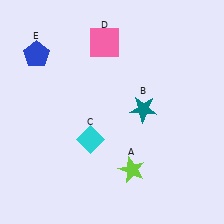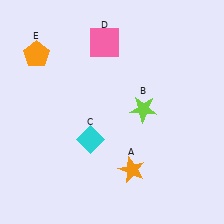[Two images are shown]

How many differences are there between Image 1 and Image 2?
There are 3 differences between the two images.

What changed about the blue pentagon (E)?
In Image 1, E is blue. In Image 2, it changed to orange.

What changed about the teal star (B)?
In Image 1, B is teal. In Image 2, it changed to lime.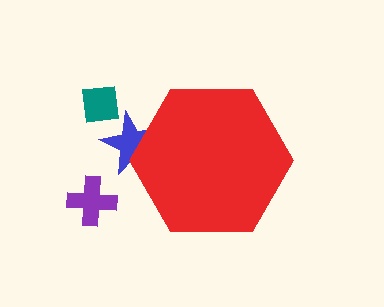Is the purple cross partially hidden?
No, the purple cross is fully visible.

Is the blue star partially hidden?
Yes, the blue star is partially hidden behind the red hexagon.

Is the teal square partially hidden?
No, the teal square is fully visible.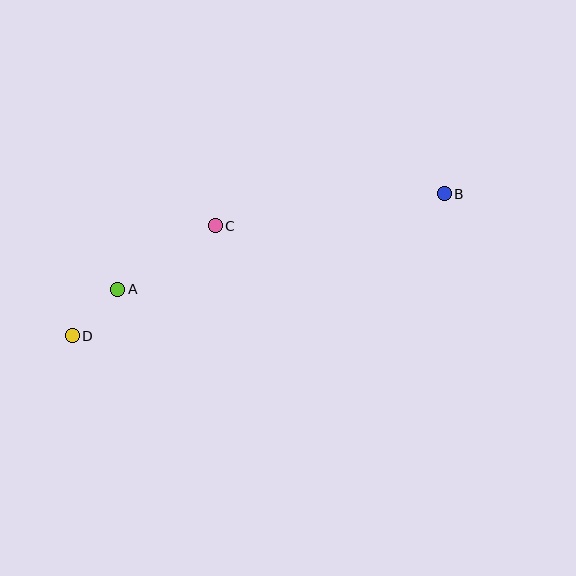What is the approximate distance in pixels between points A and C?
The distance between A and C is approximately 116 pixels.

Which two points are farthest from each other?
Points B and D are farthest from each other.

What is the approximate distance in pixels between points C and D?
The distance between C and D is approximately 181 pixels.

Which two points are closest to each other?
Points A and D are closest to each other.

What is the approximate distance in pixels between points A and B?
The distance between A and B is approximately 340 pixels.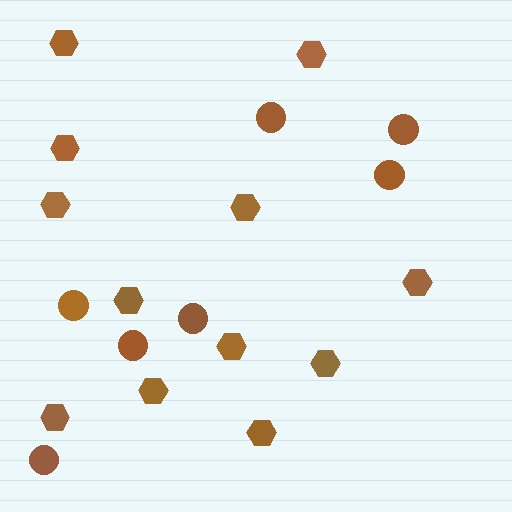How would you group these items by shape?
There are 2 groups: one group of hexagons (12) and one group of circles (7).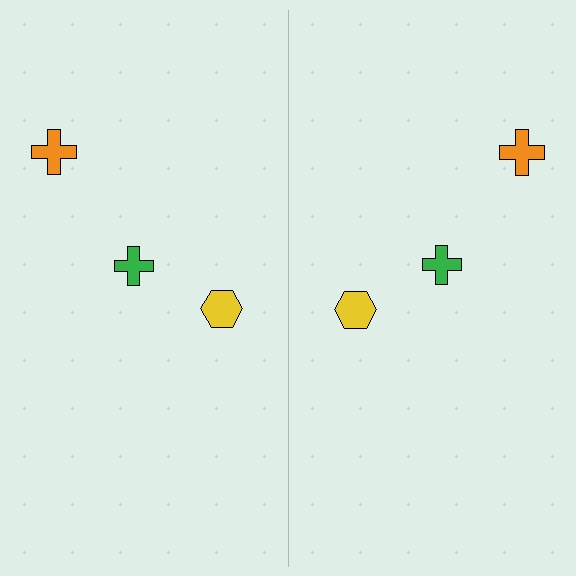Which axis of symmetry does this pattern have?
The pattern has a vertical axis of symmetry running through the center of the image.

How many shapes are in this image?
There are 6 shapes in this image.